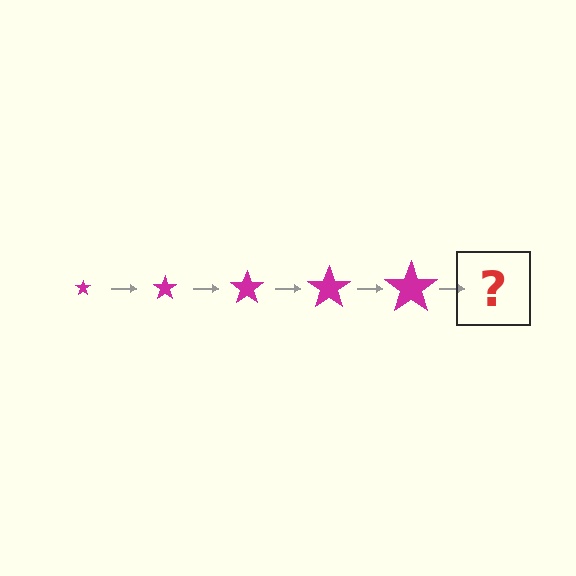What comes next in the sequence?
The next element should be a magenta star, larger than the previous one.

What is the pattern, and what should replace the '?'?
The pattern is that the star gets progressively larger each step. The '?' should be a magenta star, larger than the previous one.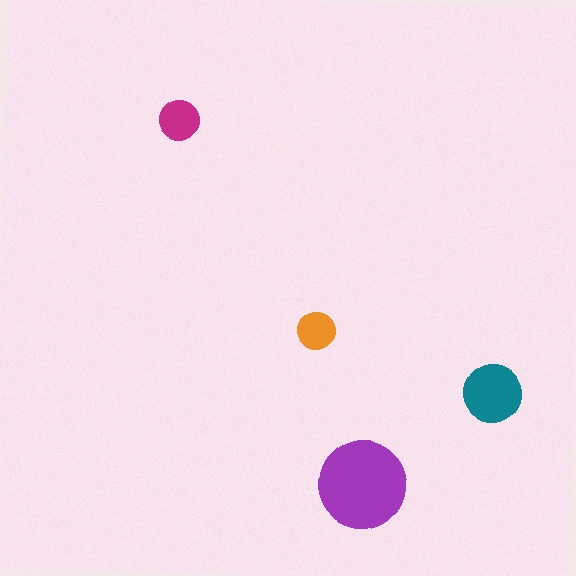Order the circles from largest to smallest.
the purple one, the teal one, the magenta one, the orange one.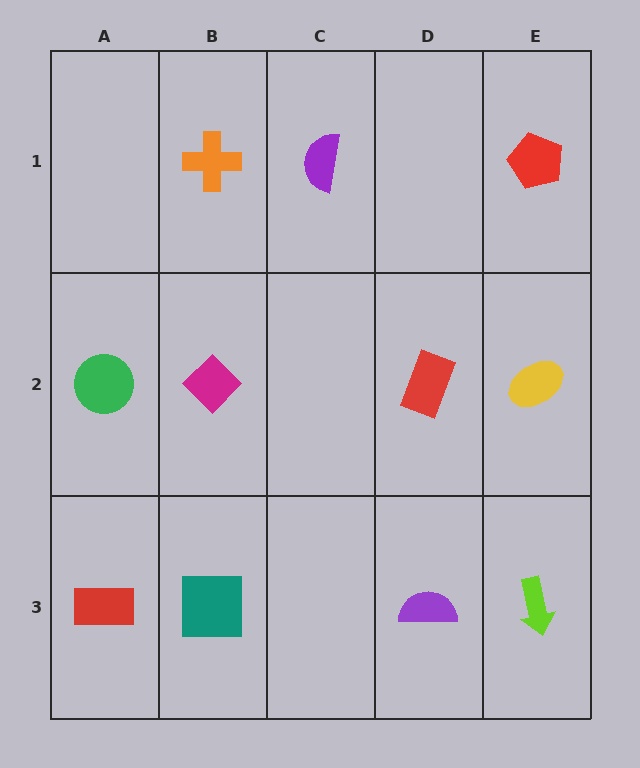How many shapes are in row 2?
4 shapes.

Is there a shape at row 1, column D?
No, that cell is empty.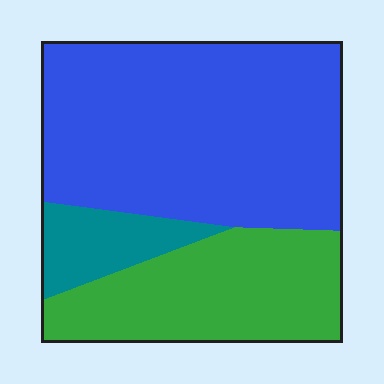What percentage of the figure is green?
Green covers around 30% of the figure.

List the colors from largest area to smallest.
From largest to smallest: blue, green, teal.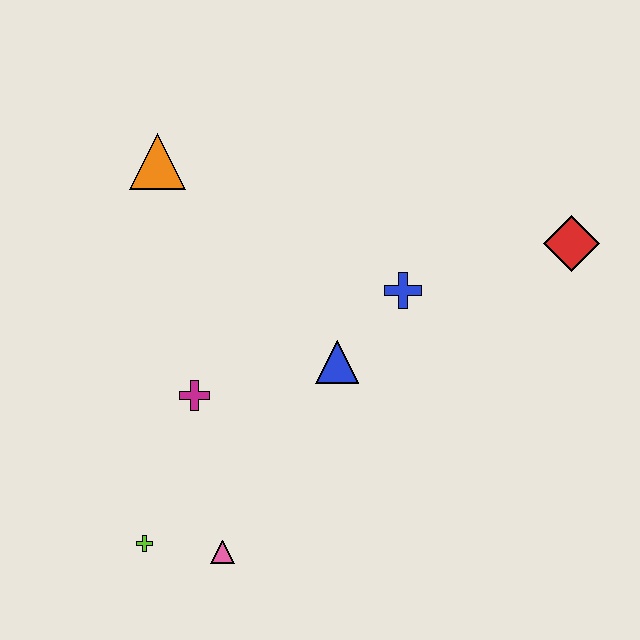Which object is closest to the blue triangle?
The blue cross is closest to the blue triangle.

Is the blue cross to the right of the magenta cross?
Yes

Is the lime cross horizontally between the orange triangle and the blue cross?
No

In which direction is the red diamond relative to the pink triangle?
The red diamond is to the right of the pink triangle.